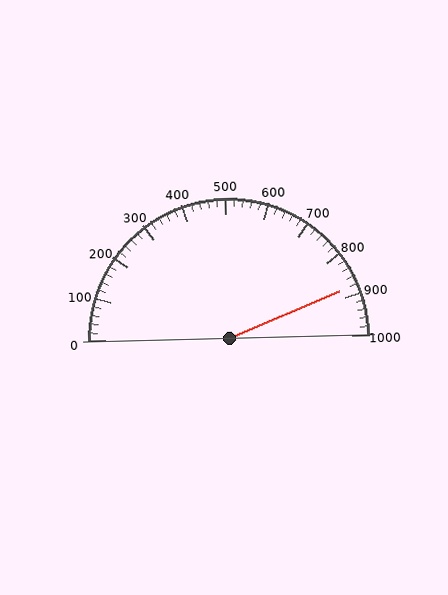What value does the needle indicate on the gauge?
The needle indicates approximately 880.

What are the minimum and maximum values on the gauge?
The gauge ranges from 0 to 1000.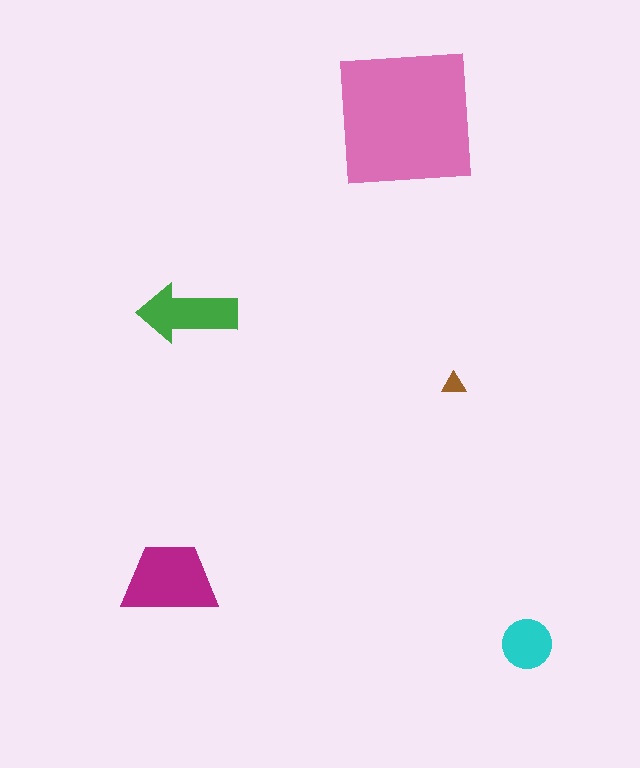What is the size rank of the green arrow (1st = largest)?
3rd.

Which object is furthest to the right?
The cyan circle is rightmost.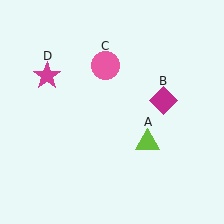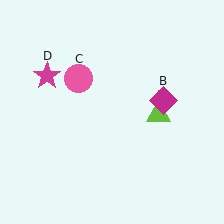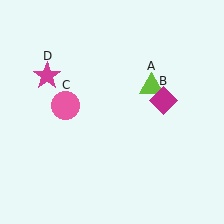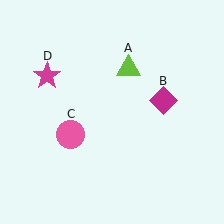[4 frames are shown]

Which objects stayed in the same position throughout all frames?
Magenta diamond (object B) and magenta star (object D) remained stationary.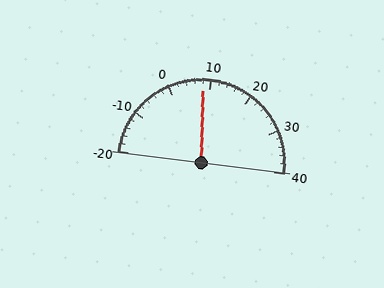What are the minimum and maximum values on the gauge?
The gauge ranges from -20 to 40.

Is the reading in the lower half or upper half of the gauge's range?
The reading is in the lower half of the range (-20 to 40).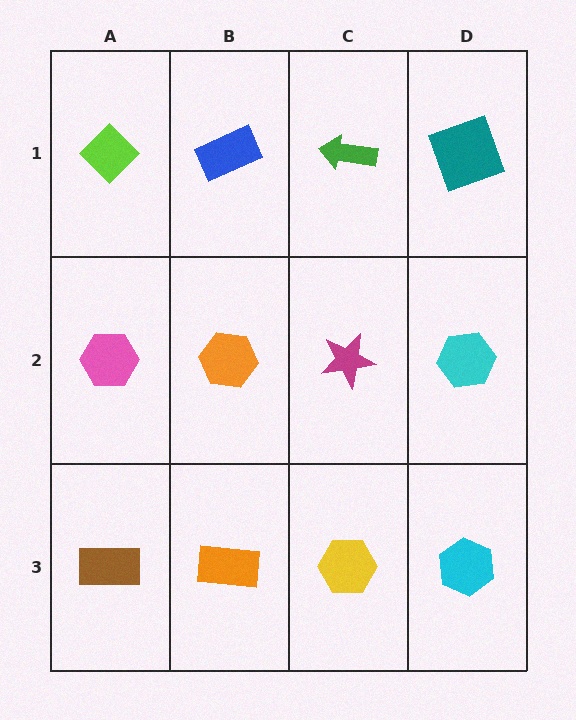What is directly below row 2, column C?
A yellow hexagon.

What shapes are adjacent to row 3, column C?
A magenta star (row 2, column C), an orange rectangle (row 3, column B), a cyan hexagon (row 3, column D).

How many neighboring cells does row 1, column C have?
3.